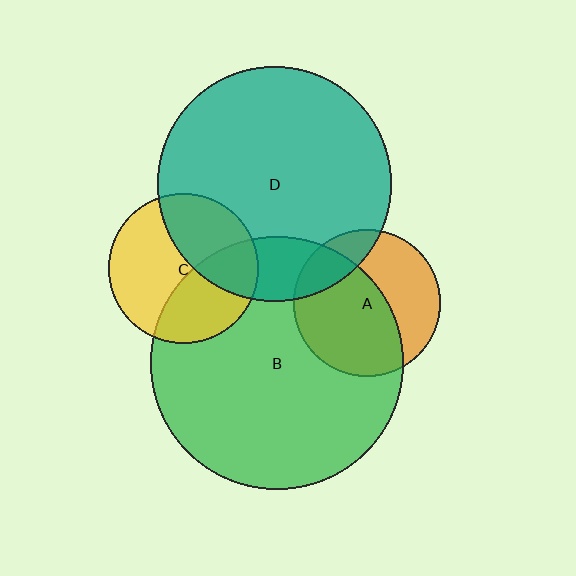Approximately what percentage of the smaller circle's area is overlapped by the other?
Approximately 40%.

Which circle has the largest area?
Circle B (green).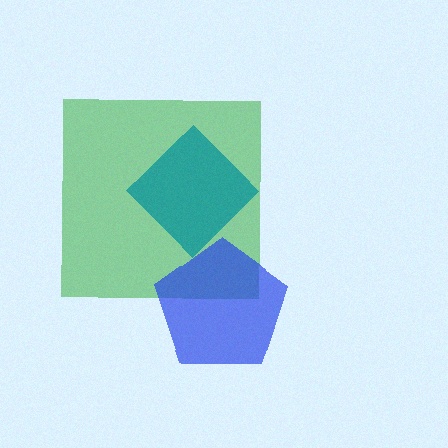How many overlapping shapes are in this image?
There are 3 overlapping shapes in the image.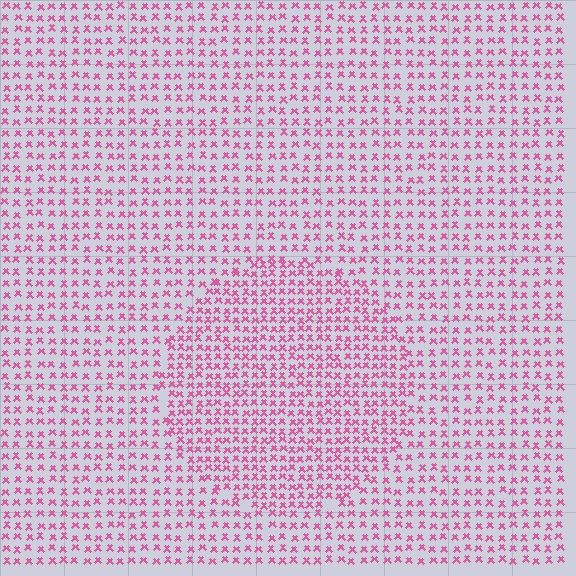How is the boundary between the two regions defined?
The boundary is defined by a change in element density (approximately 1.6x ratio). All elements are the same color, size, and shape.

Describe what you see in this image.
The image contains small pink elements arranged at two different densities. A circle-shaped region is visible where the elements are more densely packed than the surrounding area.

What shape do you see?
I see a circle.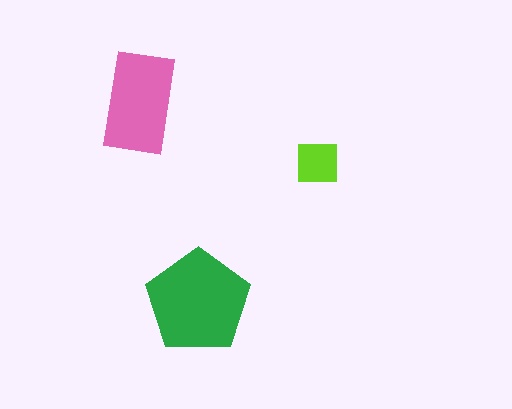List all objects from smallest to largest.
The lime square, the pink rectangle, the green pentagon.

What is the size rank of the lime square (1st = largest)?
3rd.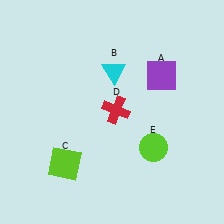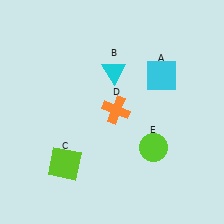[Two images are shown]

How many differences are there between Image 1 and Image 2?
There are 2 differences between the two images.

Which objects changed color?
A changed from purple to cyan. D changed from red to orange.